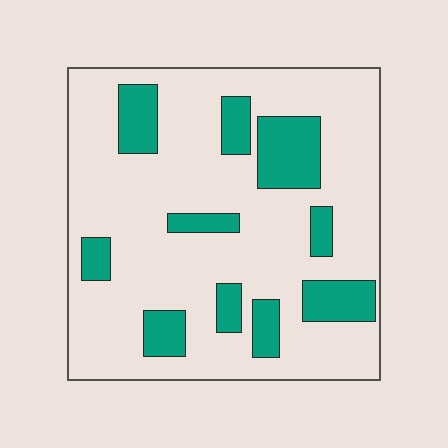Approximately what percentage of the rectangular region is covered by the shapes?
Approximately 20%.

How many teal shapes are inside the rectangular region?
10.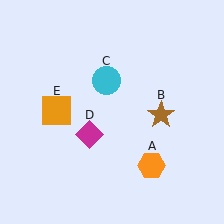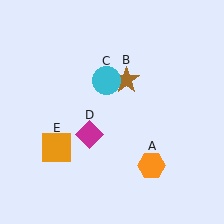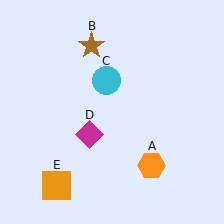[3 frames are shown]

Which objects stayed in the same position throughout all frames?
Orange hexagon (object A) and cyan circle (object C) and magenta diamond (object D) remained stationary.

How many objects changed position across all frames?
2 objects changed position: brown star (object B), orange square (object E).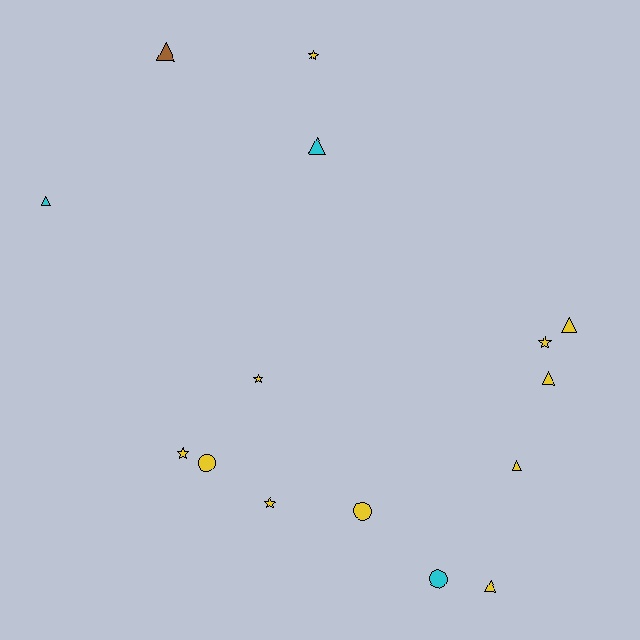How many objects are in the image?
There are 15 objects.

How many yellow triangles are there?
There are 4 yellow triangles.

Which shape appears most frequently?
Triangle, with 7 objects.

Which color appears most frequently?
Yellow, with 11 objects.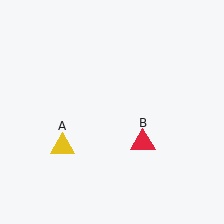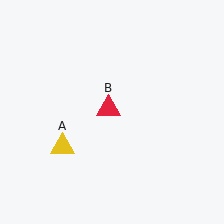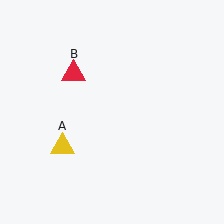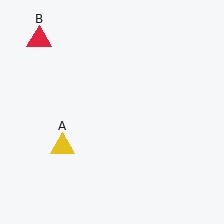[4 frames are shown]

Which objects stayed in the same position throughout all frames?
Yellow triangle (object A) remained stationary.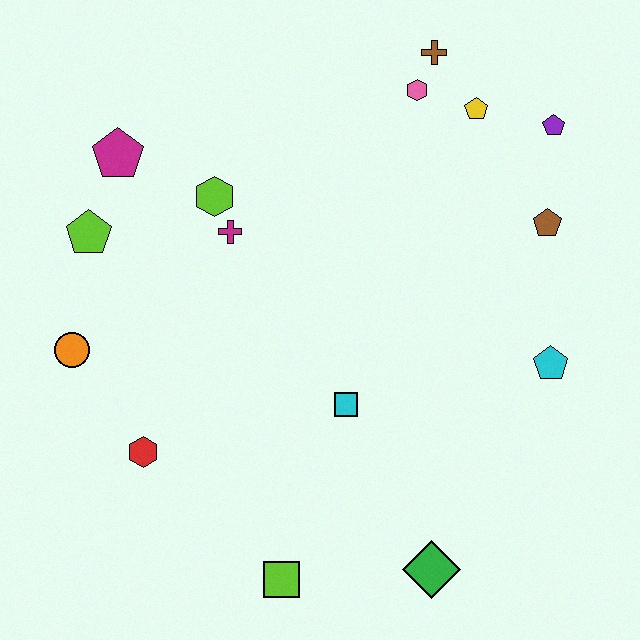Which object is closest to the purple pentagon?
The yellow pentagon is closest to the purple pentagon.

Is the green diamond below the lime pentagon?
Yes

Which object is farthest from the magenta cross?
The green diamond is farthest from the magenta cross.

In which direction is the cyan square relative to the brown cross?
The cyan square is below the brown cross.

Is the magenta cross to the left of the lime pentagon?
No